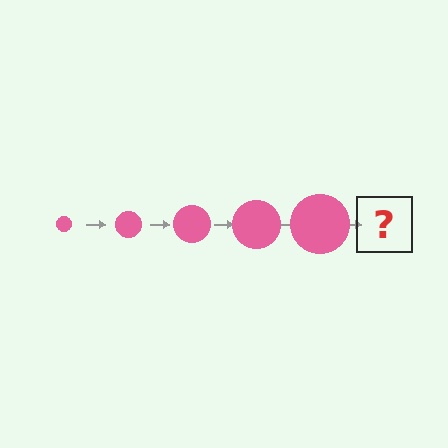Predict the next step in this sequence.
The next step is a pink circle, larger than the previous one.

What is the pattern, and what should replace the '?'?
The pattern is that the circle gets progressively larger each step. The '?' should be a pink circle, larger than the previous one.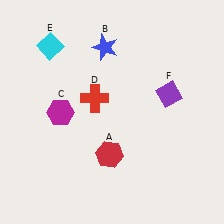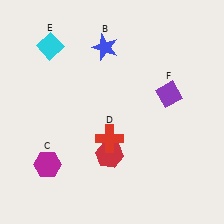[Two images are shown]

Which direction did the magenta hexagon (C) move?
The magenta hexagon (C) moved down.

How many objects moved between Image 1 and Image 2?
2 objects moved between the two images.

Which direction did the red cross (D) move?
The red cross (D) moved down.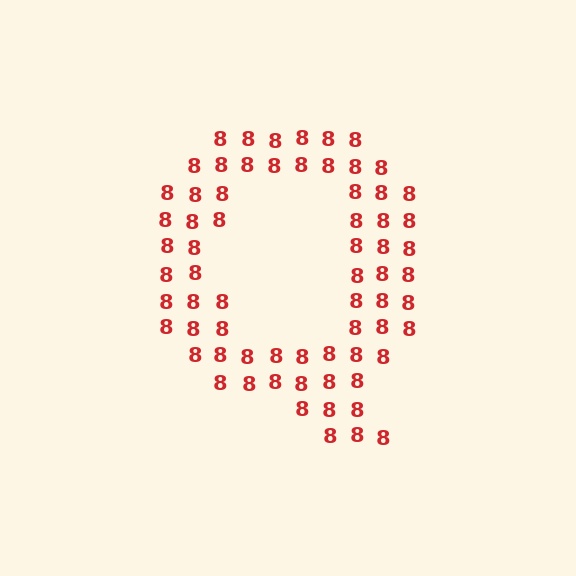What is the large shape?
The large shape is the letter Q.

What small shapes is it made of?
It is made of small digit 8's.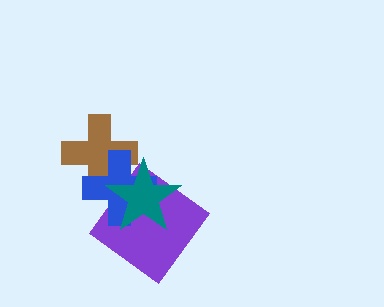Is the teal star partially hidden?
No, no other shape covers it.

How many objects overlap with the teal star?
3 objects overlap with the teal star.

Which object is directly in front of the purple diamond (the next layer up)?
The blue cross is directly in front of the purple diamond.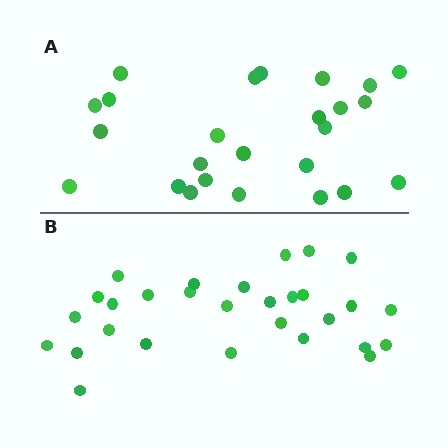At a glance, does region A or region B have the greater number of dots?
Region B (the bottom region) has more dots.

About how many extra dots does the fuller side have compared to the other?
Region B has about 4 more dots than region A.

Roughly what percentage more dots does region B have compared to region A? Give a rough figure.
About 15% more.